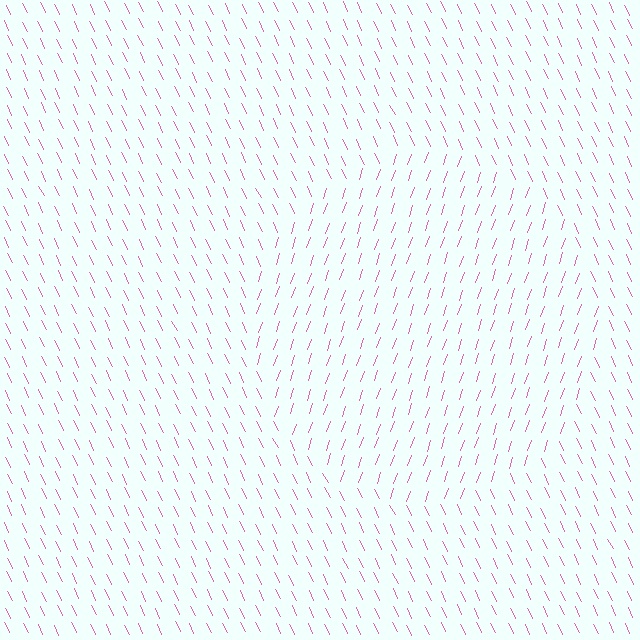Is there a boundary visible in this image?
Yes, there is a texture boundary formed by a change in line orientation.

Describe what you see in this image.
The image is filled with small pink line segments. A circle region in the image has lines oriented differently from the surrounding lines, creating a visible texture boundary.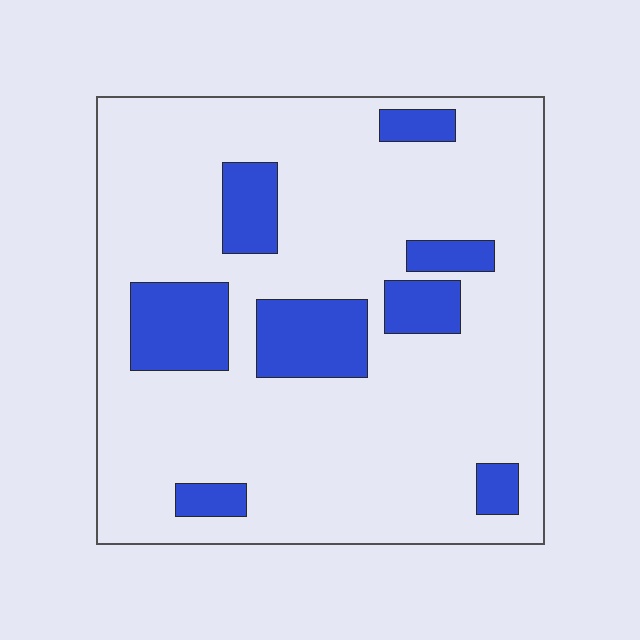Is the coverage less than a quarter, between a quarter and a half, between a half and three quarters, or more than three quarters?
Less than a quarter.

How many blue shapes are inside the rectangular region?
8.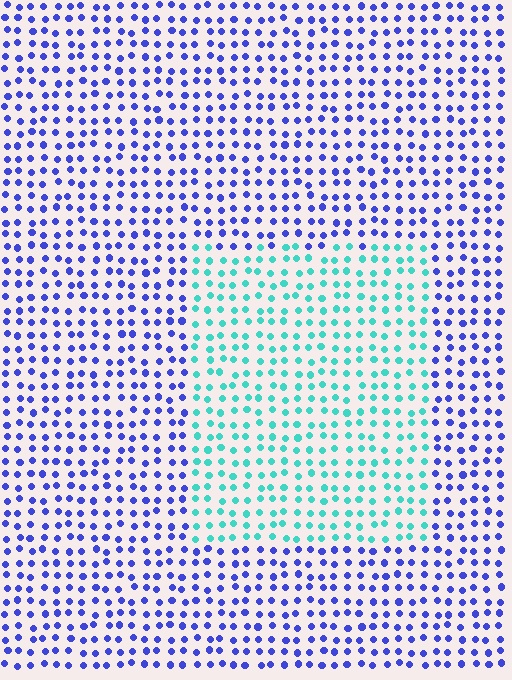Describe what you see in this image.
The image is filled with small blue elements in a uniform arrangement. A rectangle-shaped region is visible where the elements are tinted to a slightly different hue, forming a subtle color boundary.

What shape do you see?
I see a rectangle.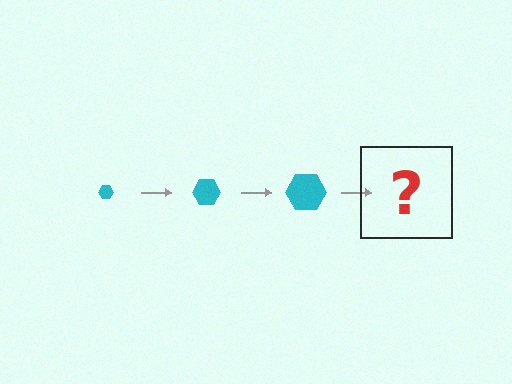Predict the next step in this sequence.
The next step is a cyan hexagon, larger than the previous one.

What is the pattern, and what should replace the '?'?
The pattern is that the hexagon gets progressively larger each step. The '?' should be a cyan hexagon, larger than the previous one.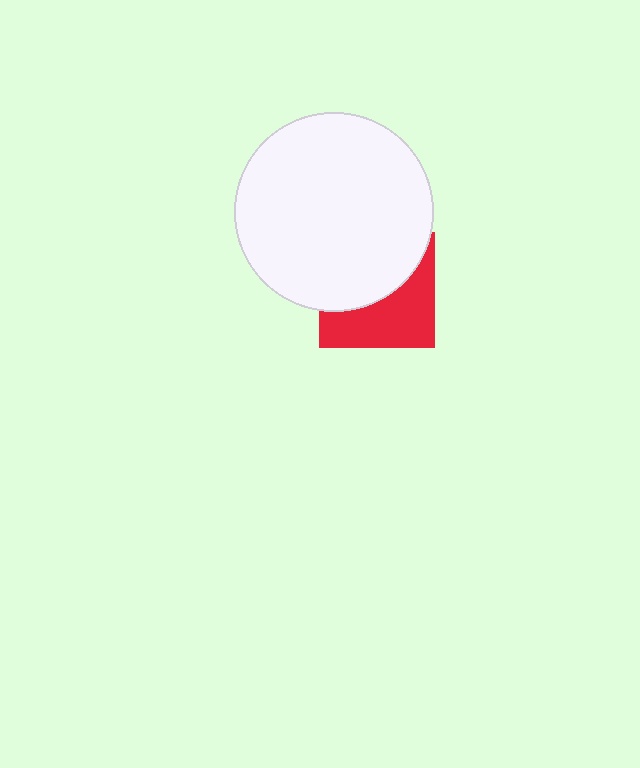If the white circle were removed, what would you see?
You would see the complete red square.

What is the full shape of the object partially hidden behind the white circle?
The partially hidden object is a red square.